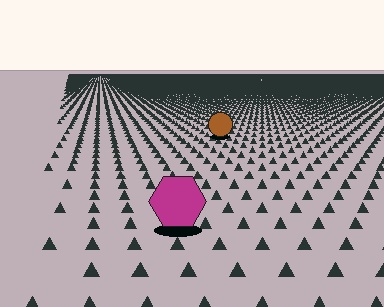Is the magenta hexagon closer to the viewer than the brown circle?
Yes. The magenta hexagon is closer — you can tell from the texture gradient: the ground texture is coarser near it.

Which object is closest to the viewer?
The magenta hexagon is closest. The texture marks near it are larger and more spread out.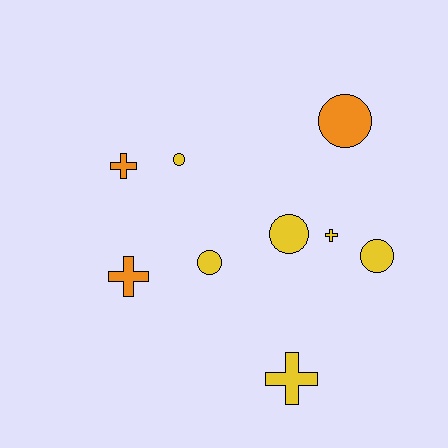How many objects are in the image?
There are 9 objects.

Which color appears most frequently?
Yellow, with 6 objects.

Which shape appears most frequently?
Circle, with 5 objects.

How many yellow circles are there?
There are 4 yellow circles.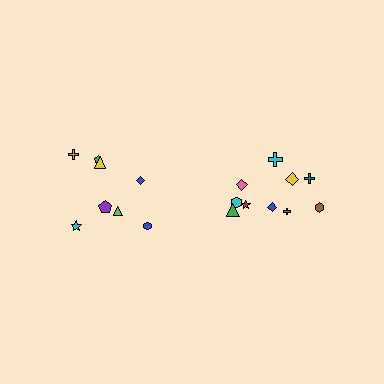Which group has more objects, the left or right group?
The right group.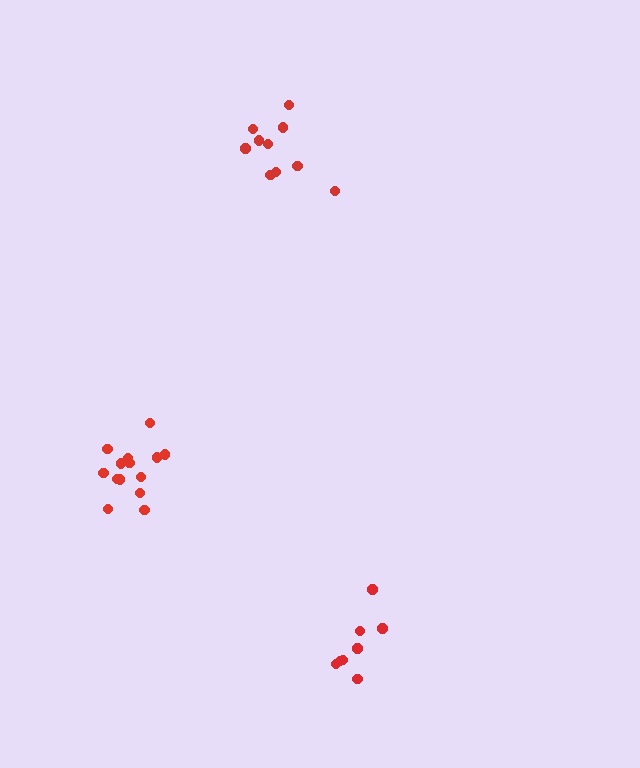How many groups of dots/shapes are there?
There are 3 groups.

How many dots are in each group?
Group 1: 14 dots, Group 2: 8 dots, Group 3: 10 dots (32 total).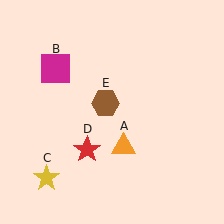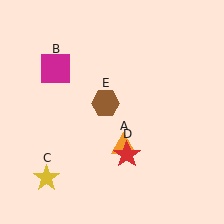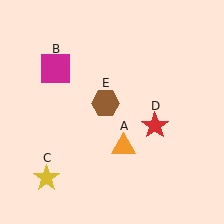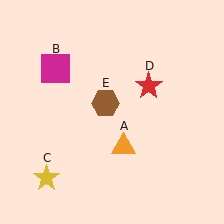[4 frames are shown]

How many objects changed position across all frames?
1 object changed position: red star (object D).